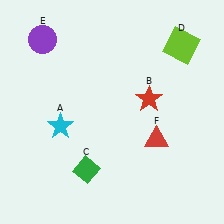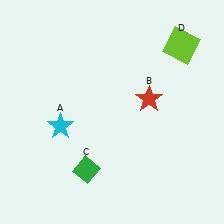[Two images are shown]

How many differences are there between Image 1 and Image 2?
There are 2 differences between the two images.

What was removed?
The red triangle (F), the purple circle (E) were removed in Image 2.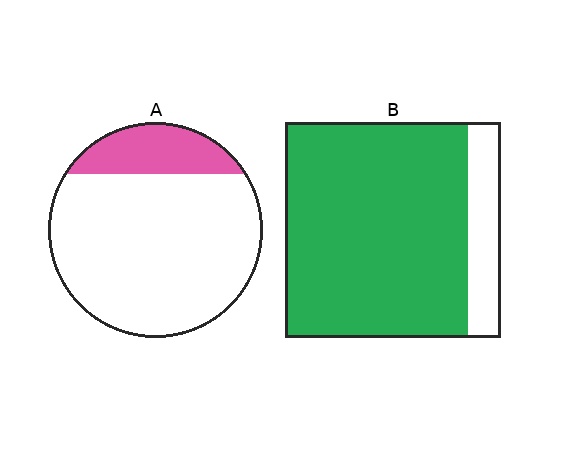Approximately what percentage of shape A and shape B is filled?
A is approximately 20% and B is approximately 85%.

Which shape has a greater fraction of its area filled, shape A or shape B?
Shape B.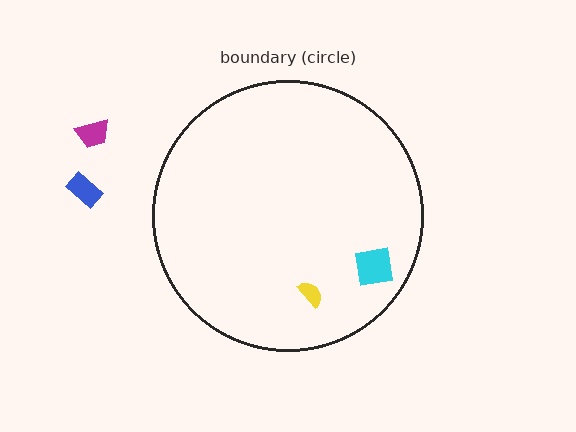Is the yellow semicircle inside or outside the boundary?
Inside.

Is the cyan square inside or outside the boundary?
Inside.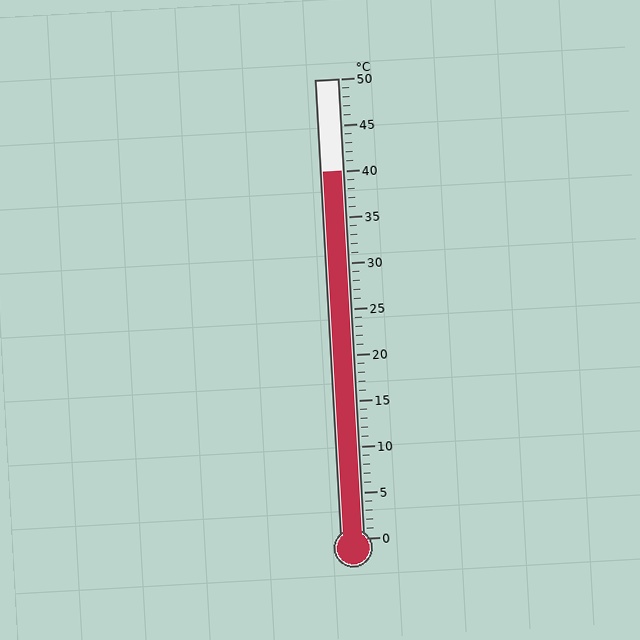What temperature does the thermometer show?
The thermometer shows approximately 40°C.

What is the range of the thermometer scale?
The thermometer scale ranges from 0°C to 50°C.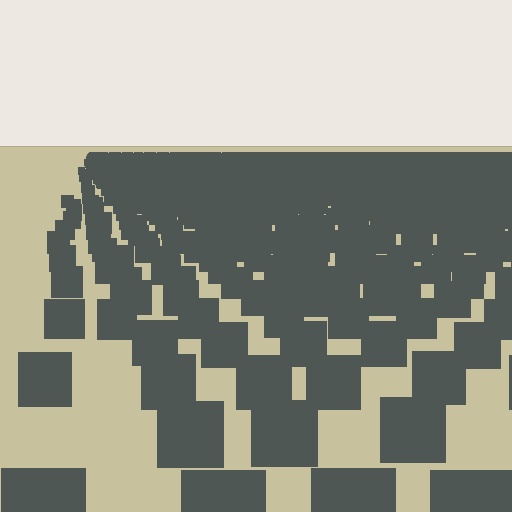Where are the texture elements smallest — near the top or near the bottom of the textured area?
Near the top.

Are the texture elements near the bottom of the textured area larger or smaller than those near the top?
Larger. Near the bottom, elements are closer to the viewer and appear at a bigger on-screen size.